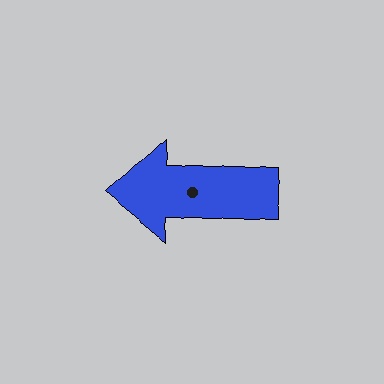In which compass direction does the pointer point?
West.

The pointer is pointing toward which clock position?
Roughly 9 o'clock.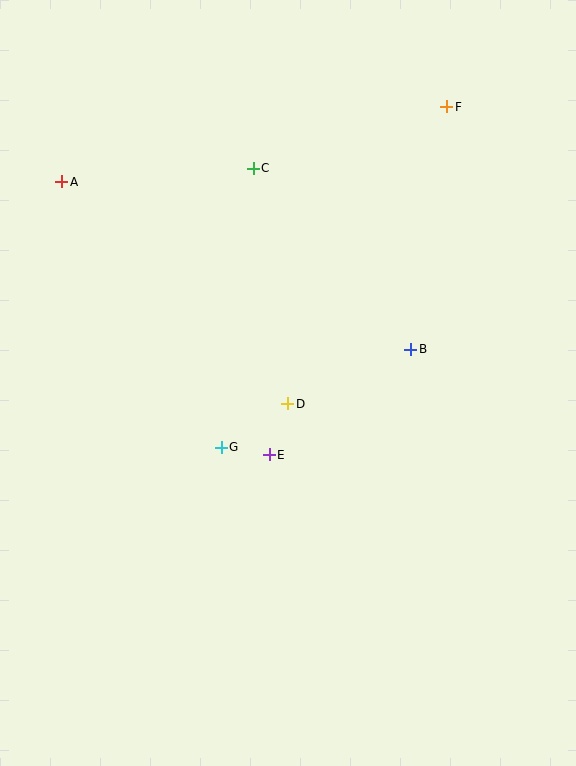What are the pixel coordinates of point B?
Point B is at (411, 349).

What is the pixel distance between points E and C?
The distance between E and C is 287 pixels.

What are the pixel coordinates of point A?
Point A is at (62, 182).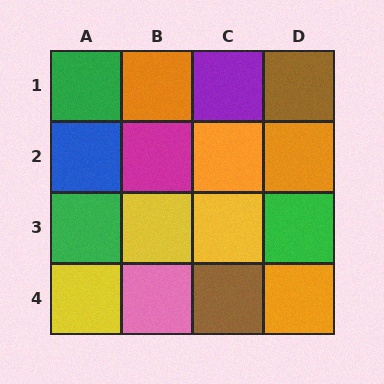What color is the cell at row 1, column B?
Orange.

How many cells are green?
3 cells are green.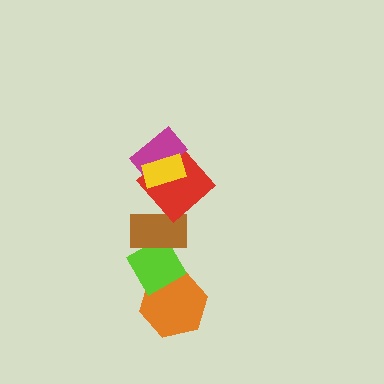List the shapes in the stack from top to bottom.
From top to bottom: the yellow rectangle, the magenta rectangle, the red diamond, the brown rectangle, the lime diamond, the orange hexagon.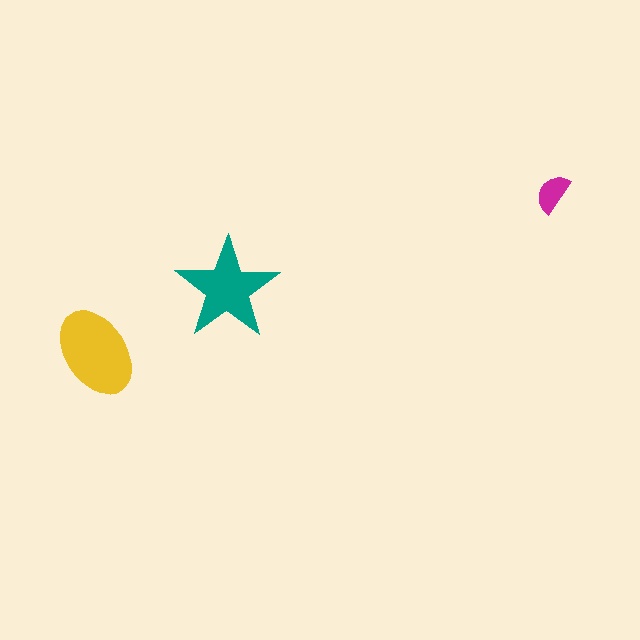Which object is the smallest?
The magenta semicircle.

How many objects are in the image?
There are 3 objects in the image.